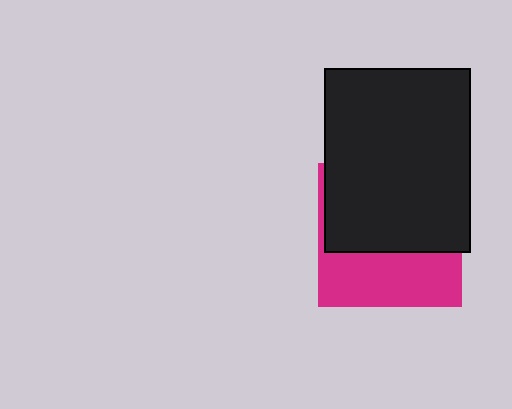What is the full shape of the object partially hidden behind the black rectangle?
The partially hidden object is a magenta square.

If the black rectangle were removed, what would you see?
You would see the complete magenta square.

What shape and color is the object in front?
The object in front is a black rectangle.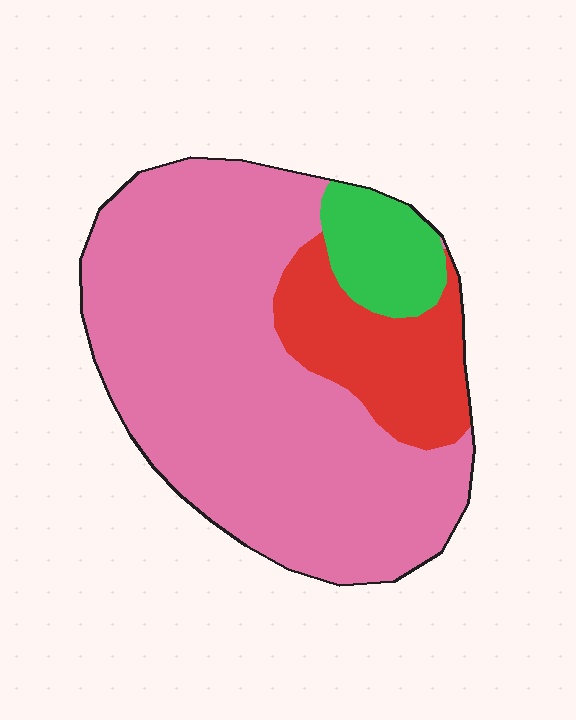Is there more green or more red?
Red.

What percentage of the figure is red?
Red takes up about one sixth (1/6) of the figure.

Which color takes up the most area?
Pink, at roughly 70%.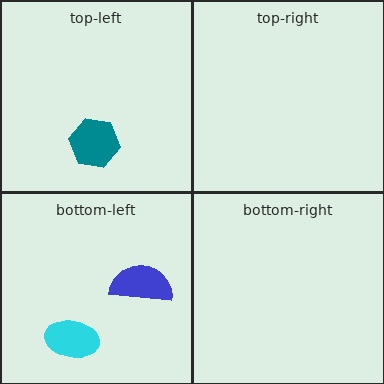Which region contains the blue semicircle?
The bottom-left region.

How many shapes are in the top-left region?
1.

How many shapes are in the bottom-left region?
2.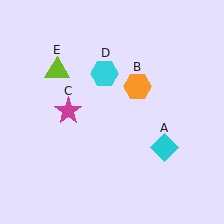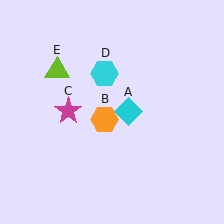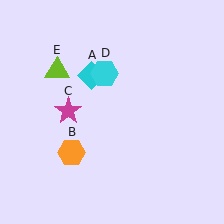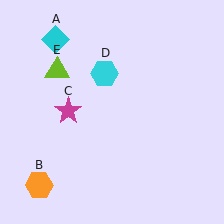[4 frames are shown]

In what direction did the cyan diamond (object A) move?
The cyan diamond (object A) moved up and to the left.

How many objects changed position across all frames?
2 objects changed position: cyan diamond (object A), orange hexagon (object B).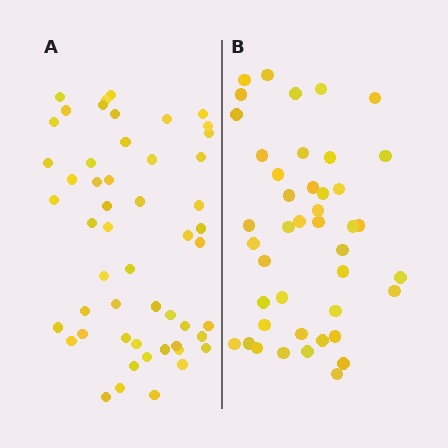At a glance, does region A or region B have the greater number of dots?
Region A (the left region) has more dots.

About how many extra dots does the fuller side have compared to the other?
Region A has roughly 8 or so more dots than region B.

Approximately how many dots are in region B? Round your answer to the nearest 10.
About 40 dots. (The exact count is 43, which rounds to 40.)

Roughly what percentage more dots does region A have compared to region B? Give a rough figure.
About 20% more.